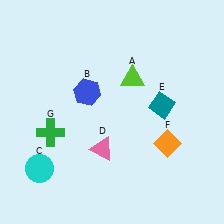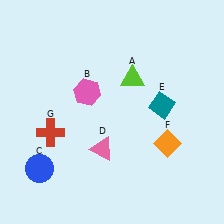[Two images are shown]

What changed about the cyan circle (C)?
In Image 1, C is cyan. In Image 2, it changed to blue.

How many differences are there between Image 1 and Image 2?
There are 3 differences between the two images.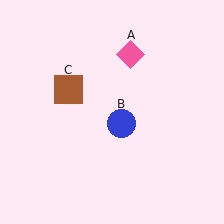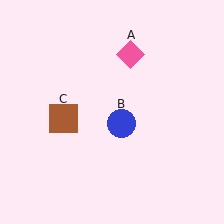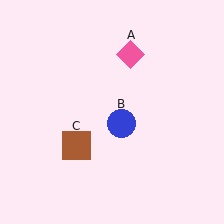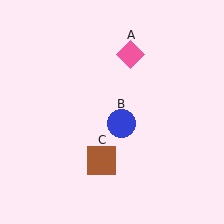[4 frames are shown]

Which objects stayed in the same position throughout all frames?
Pink diamond (object A) and blue circle (object B) remained stationary.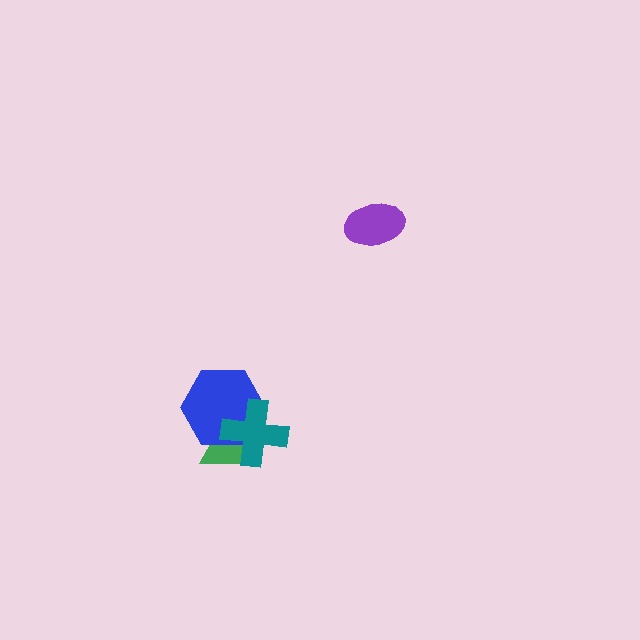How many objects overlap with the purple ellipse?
0 objects overlap with the purple ellipse.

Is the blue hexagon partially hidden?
Yes, it is partially covered by another shape.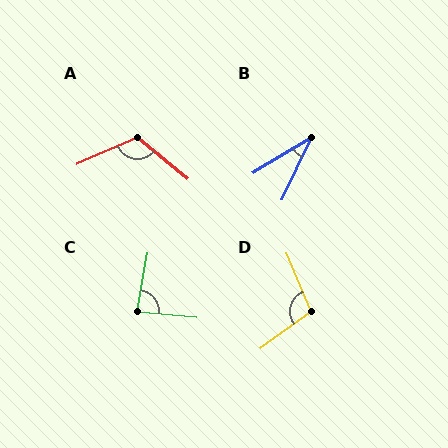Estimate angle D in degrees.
Approximately 103 degrees.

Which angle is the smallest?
B, at approximately 33 degrees.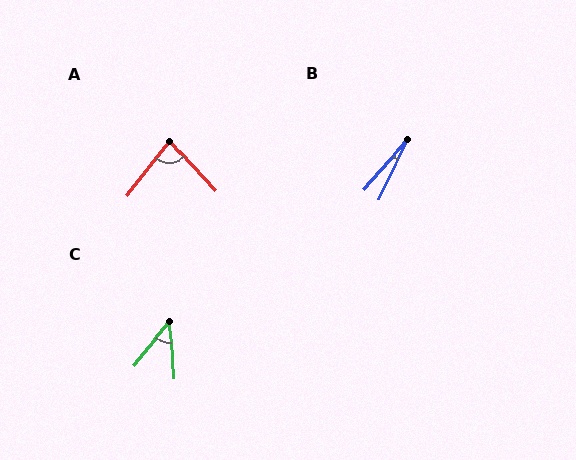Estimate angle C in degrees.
Approximately 42 degrees.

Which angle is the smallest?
B, at approximately 16 degrees.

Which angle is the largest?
A, at approximately 81 degrees.